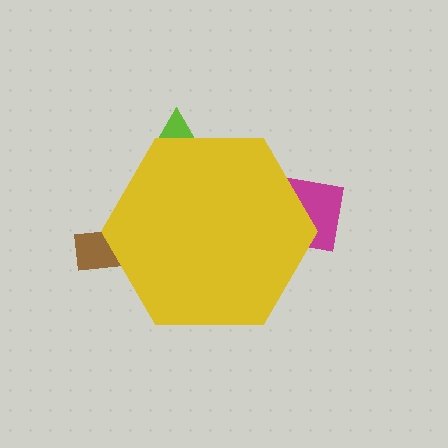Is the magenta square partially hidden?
Yes, the magenta square is partially hidden behind the yellow hexagon.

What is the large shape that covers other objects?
A yellow hexagon.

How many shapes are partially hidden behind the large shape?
3 shapes are partially hidden.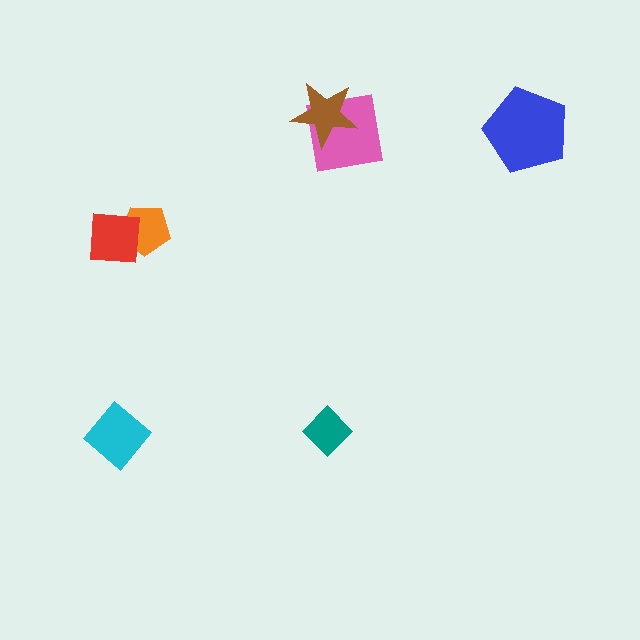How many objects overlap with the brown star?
1 object overlaps with the brown star.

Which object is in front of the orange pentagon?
The red square is in front of the orange pentagon.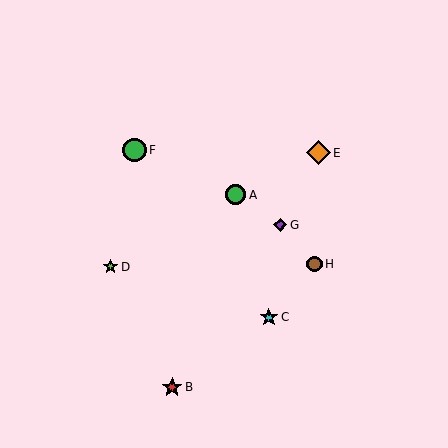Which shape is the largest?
The orange diamond (labeled E) is the largest.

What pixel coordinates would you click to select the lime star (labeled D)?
Click at (111, 267) to select the lime star D.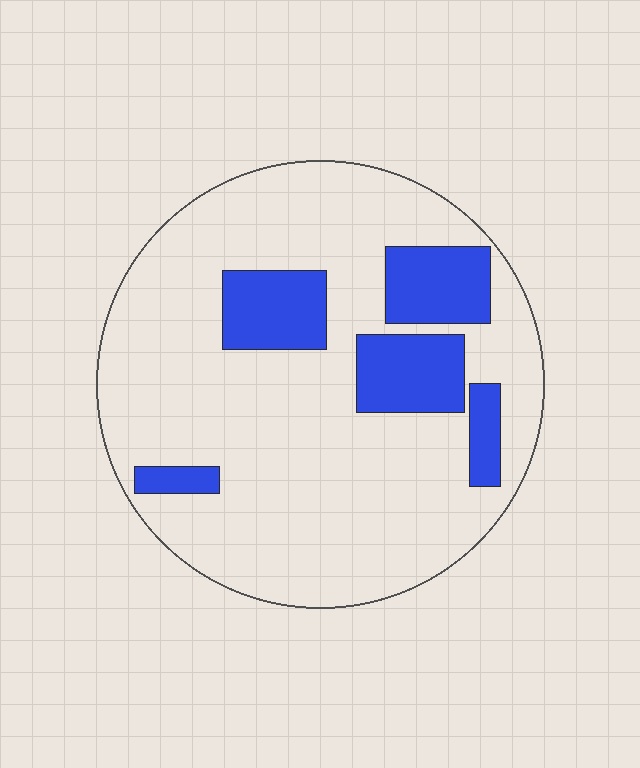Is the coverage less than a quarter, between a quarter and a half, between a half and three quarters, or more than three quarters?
Less than a quarter.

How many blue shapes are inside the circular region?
5.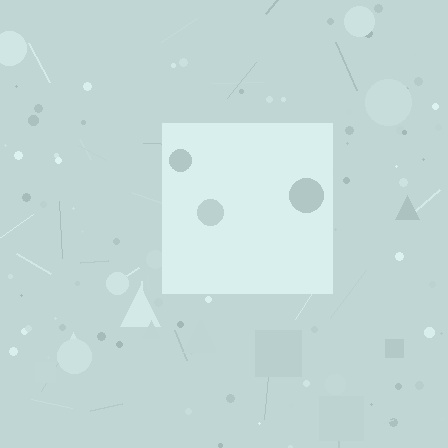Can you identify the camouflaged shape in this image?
The camouflaged shape is a square.